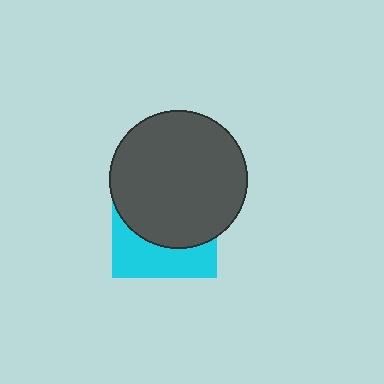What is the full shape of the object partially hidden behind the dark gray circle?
The partially hidden object is a cyan square.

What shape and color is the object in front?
The object in front is a dark gray circle.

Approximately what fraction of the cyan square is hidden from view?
Roughly 63% of the cyan square is hidden behind the dark gray circle.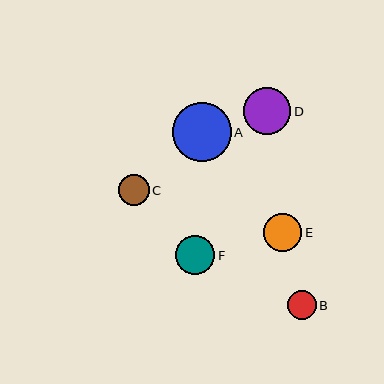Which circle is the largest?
Circle A is the largest with a size of approximately 59 pixels.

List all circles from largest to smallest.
From largest to smallest: A, D, F, E, C, B.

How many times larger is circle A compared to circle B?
Circle A is approximately 2.1 times the size of circle B.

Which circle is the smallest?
Circle B is the smallest with a size of approximately 29 pixels.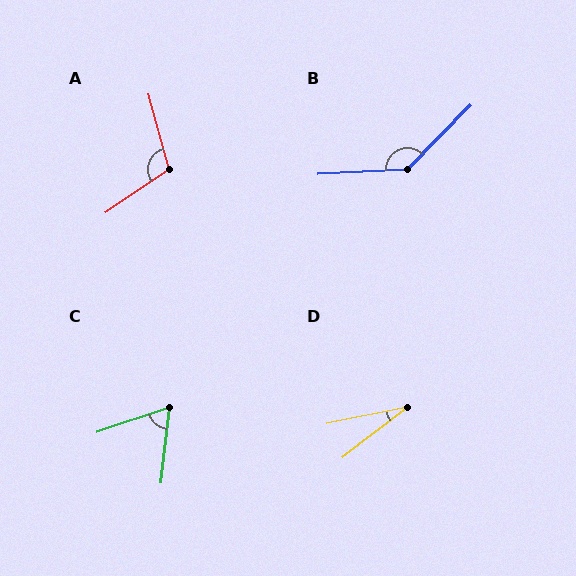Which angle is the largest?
B, at approximately 137 degrees.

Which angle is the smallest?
D, at approximately 26 degrees.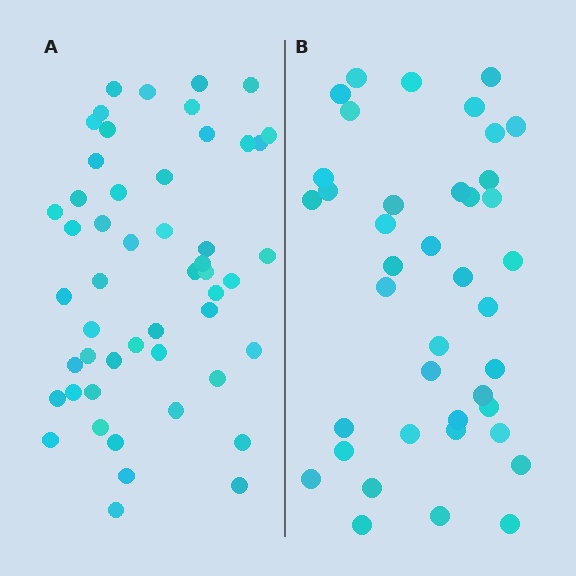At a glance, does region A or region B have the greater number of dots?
Region A (the left region) has more dots.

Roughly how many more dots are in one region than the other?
Region A has roughly 12 or so more dots than region B.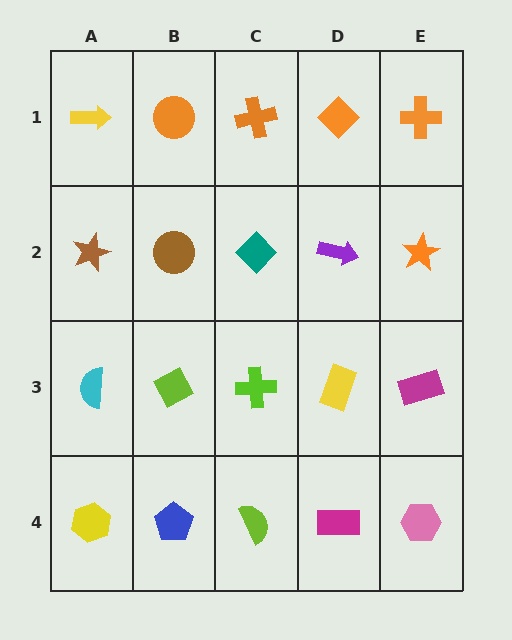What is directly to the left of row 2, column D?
A teal diamond.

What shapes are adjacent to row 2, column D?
An orange diamond (row 1, column D), a yellow rectangle (row 3, column D), a teal diamond (row 2, column C), an orange star (row 2, column E).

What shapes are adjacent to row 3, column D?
A purple arrow (row 2, column D), a magenta rectangle (row 4, column D), a lime cross (row 3, column C), a magenta rectangle (row 3, column E).